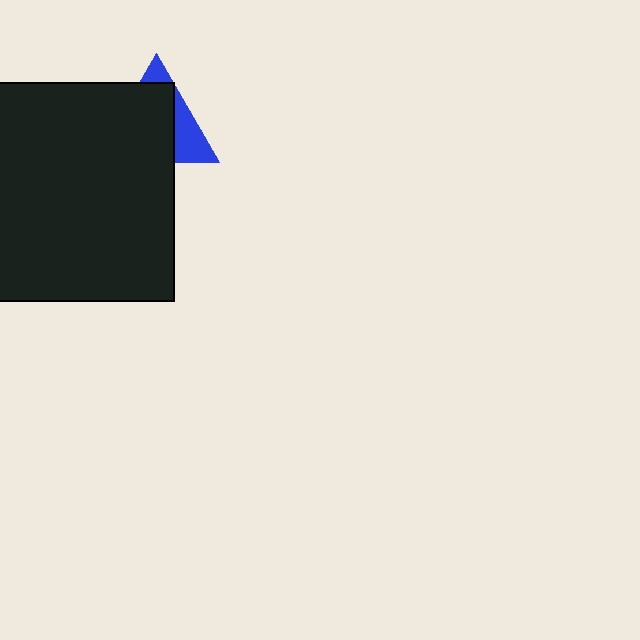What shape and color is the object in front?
The object in front is a black square.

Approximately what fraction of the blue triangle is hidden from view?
Roughly 68% of the blue triangle is hidden behind the black square.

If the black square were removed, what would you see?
You would see the complete blue triangle.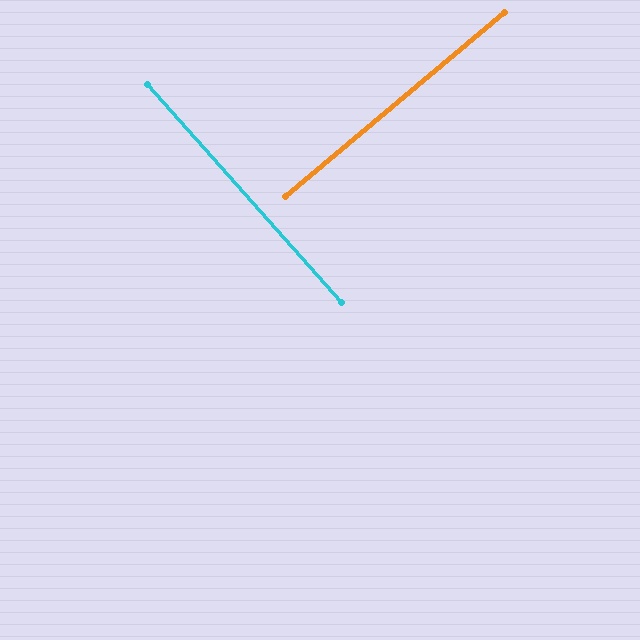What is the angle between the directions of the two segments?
Approximately 88 degrees.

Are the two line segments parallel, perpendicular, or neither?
Perpendicular — they meet at approximately 88°.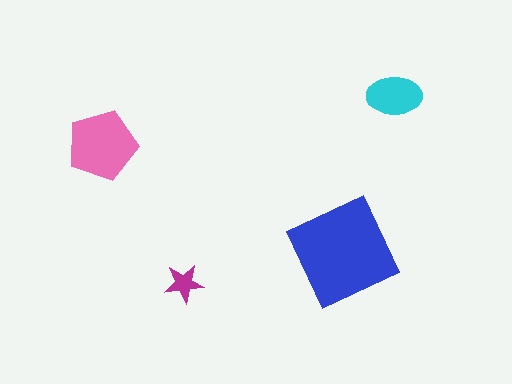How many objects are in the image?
There are 4 objects in the image.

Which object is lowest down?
The magenta star is bottommost.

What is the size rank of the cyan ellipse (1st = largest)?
3rd.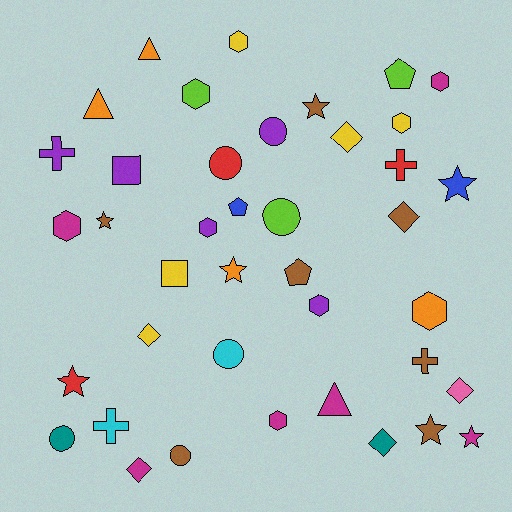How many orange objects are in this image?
There are 4 orange objects.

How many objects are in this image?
There are 40 objects.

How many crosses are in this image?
There are 4 crosses.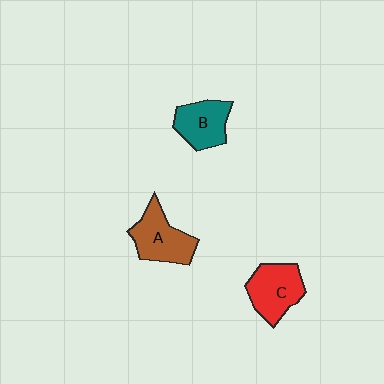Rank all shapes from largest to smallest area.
From largest to smallest: A (brown), C (red), B (teal).